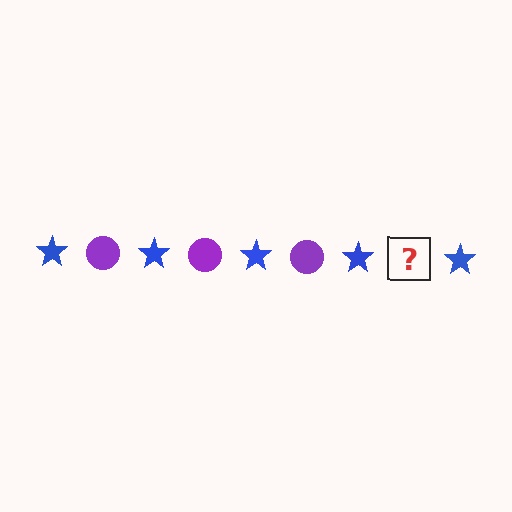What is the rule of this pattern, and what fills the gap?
The rule is that the pattern alternates between blue star and purple circle. The gap should be filled with a purple circle.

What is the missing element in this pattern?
The missing element is a purple circle.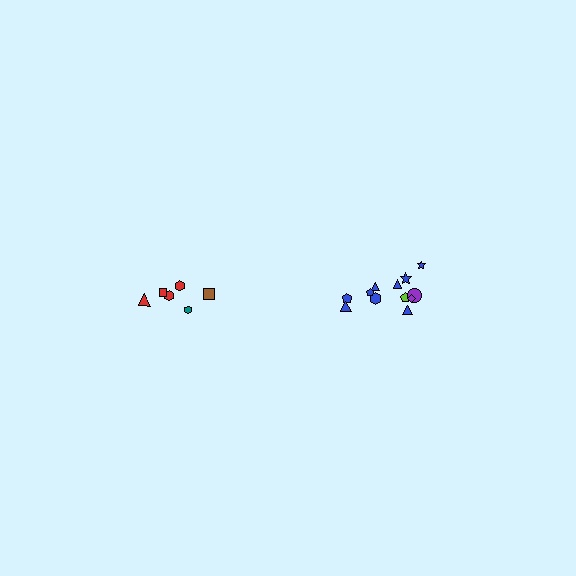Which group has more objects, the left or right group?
The right group.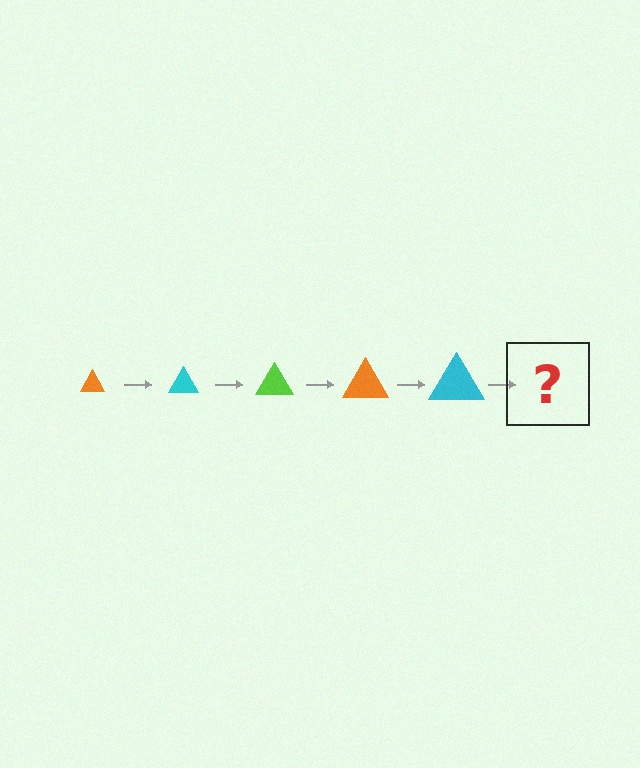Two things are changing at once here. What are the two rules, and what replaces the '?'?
The two rules are that the triangle grows larger each step and the color cycles through orange, cyan, and lime. The '?' should be a lime triangle, larger than the previous one.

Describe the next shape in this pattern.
It should be a lime triangle, larger than the previous one.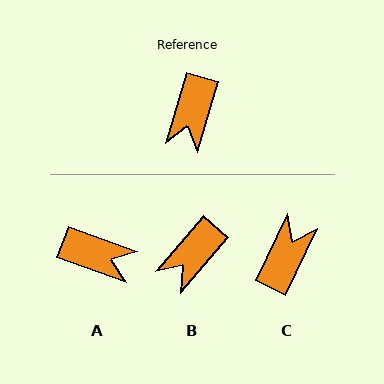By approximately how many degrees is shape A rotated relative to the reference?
Approximately 86 degrees counter-clockwise.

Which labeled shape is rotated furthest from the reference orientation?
C, about 171 degrees away.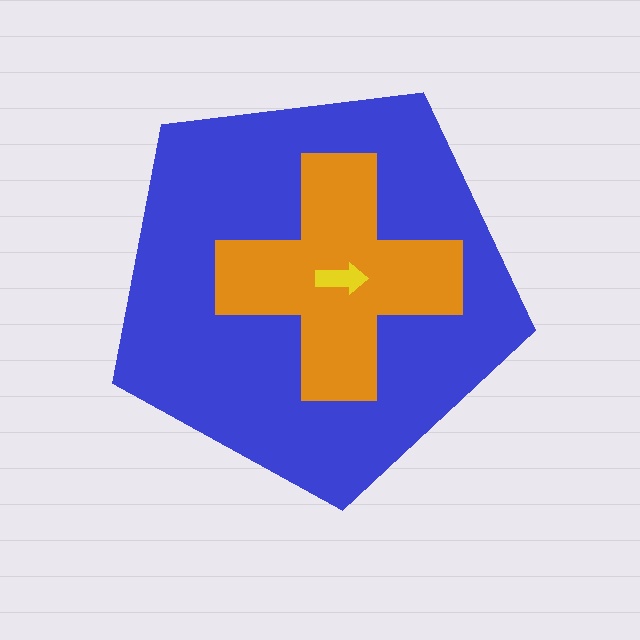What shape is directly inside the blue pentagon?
The orange cross.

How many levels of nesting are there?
3.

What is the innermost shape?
The yellow arrow.